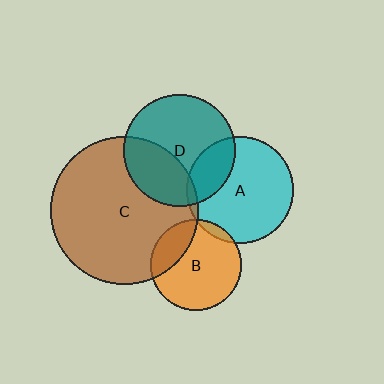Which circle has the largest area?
Circle C (brown).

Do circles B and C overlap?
Yes.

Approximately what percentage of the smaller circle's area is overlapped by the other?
Approximately 25%.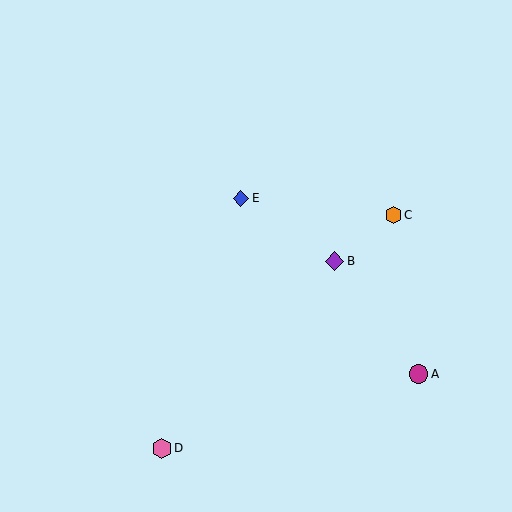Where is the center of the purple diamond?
The center of the purple diamond is at (335, 261).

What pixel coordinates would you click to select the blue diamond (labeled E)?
Click at (241, 198) to select the blue diamond E.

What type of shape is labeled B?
Shape B is a purple diamond.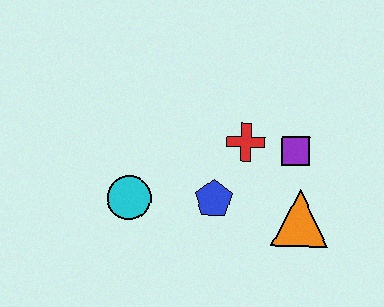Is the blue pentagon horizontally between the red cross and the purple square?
No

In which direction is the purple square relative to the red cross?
The purple square is to the right of the red cross.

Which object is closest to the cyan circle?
The blue pentagon is closest to the cyan circle.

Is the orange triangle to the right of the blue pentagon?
Yes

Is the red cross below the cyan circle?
No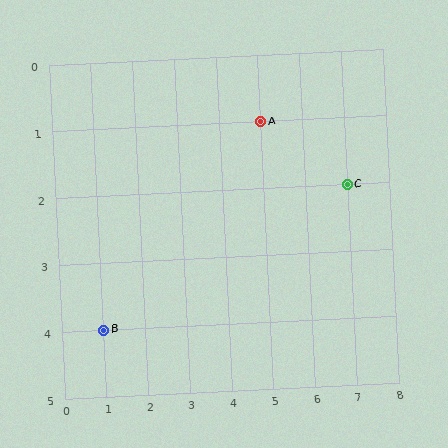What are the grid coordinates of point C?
Point C is at grid coordinates (7, 2).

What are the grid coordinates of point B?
Point B is at grid coordinates (1, 4).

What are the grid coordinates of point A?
Point A is at grid coordinates (5, 1).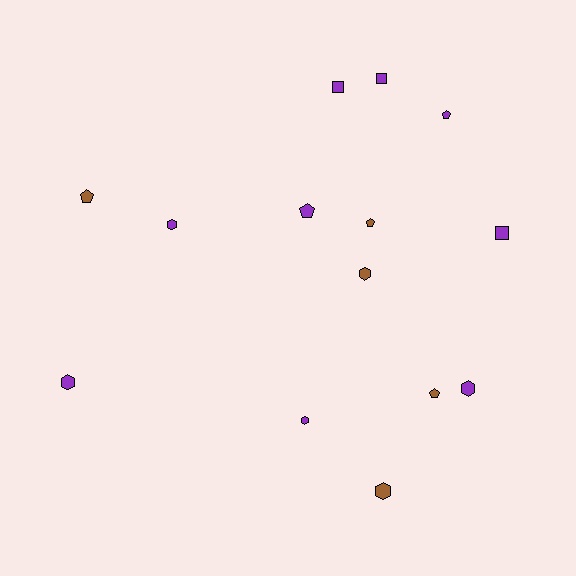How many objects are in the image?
There are 14 objects.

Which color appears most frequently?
Purple, with 9 objects.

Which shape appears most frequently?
Hexagon, with 6 objects.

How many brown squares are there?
There are no brown squares.